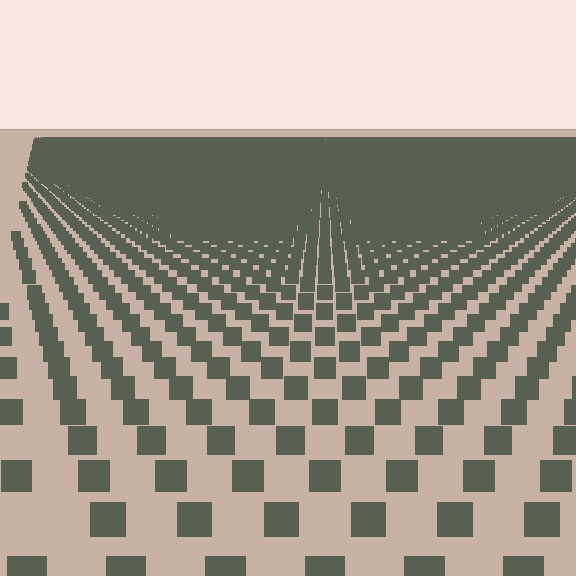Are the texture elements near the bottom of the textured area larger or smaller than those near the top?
Larger. Near the bottom, elements are closer to the viewer and appear at a bigger on-screen size.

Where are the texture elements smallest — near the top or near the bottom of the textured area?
Near the top.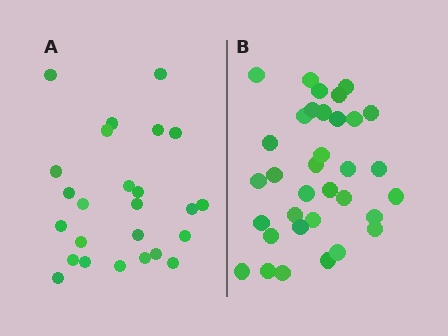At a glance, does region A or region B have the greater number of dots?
Region B (the right region) has more dots.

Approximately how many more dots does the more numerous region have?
Region B has roughly 8 or so more dots than region A.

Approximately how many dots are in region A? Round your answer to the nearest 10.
About 20 dots. (The exact count is 25, which rounds to 20.)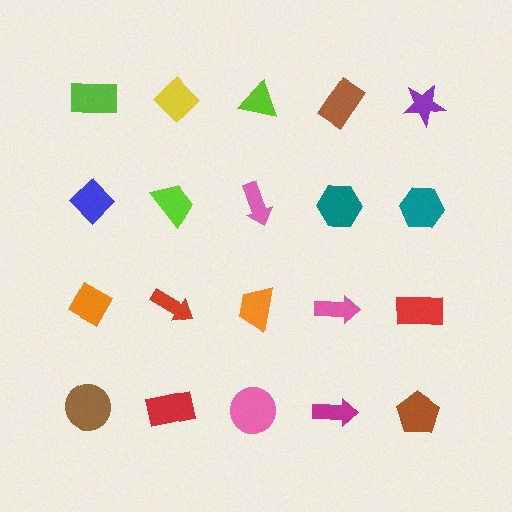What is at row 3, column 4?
A pink arrow.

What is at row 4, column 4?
A magenta arrow.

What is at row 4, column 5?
A brown pentagon.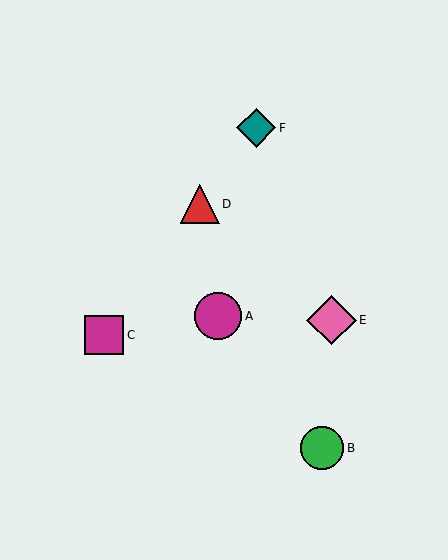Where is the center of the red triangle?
The center of the red triangle is at (200, 204).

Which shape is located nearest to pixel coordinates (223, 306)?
The magenta circle (labeled A) at (218, 316) is nearest to that location.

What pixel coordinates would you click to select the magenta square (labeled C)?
Click at (104, 335) to select the magenta square C.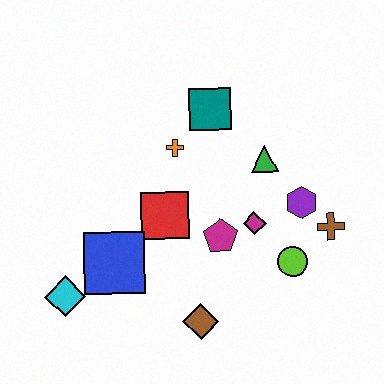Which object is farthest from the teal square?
The cyan diamond is farthest from the teal square.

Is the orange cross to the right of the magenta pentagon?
No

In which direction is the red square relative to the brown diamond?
The red square is above the brown diamond.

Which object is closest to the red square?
The magenta pentagon is closest to the red square.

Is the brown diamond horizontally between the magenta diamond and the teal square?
No